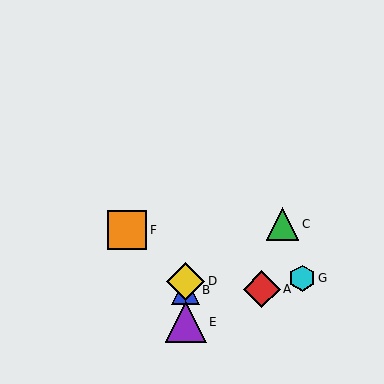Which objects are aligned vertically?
Objects B, D, E are aligned vertically.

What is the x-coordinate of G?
Object G is at x≈302.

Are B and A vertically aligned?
No, B is at x≈186 and A is at x≈262.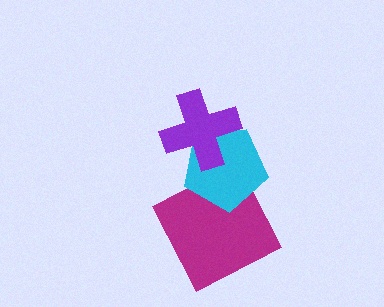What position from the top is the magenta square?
The magenta square is 3rd from the top.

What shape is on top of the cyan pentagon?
The purple cross is on top of the cyan pentagon.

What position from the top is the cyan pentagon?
The cyan pentagon is 2nd from the top.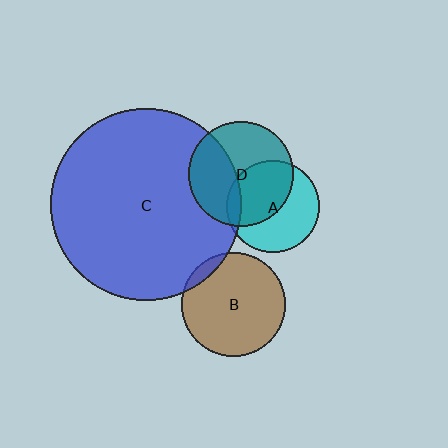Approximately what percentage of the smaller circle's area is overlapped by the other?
Approximately 10%.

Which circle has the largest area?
Circle C (blue).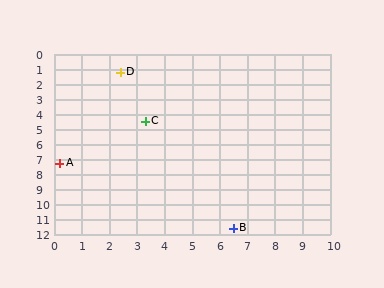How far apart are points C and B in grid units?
Points C and B are about 7.8 grid units apart.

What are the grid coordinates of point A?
Point A is at approximately (0.2, 7.3).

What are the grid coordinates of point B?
Point B is at approximately (6.5, 11.6).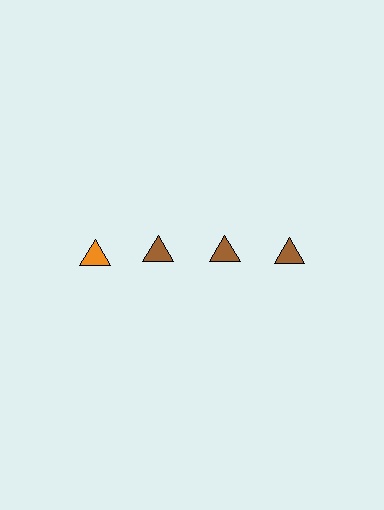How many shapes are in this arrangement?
There are 4 shapes arranged in a grid pattern.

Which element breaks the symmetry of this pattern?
The orange triangle in the top row, leftmost column breaks the symmetry. All other shapes are brown triangles.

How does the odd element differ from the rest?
It has a different color: orange instead of brown.